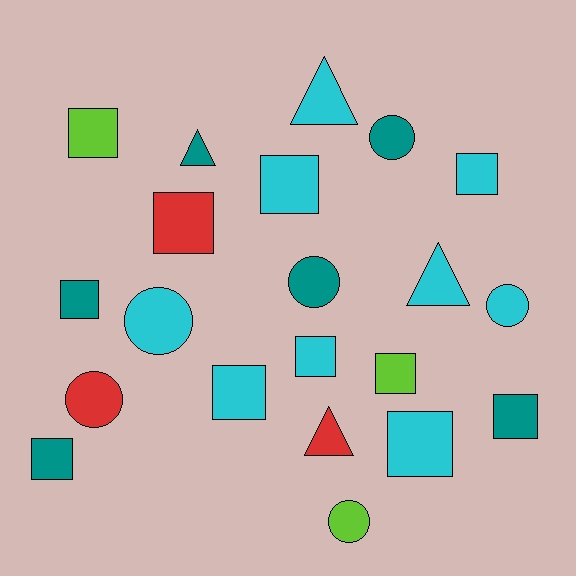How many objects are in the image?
There are 21 objects.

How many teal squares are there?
There are 3 teal squares.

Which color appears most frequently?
Cyan, with 9 objects.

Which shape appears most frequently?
Square, with 11 objects.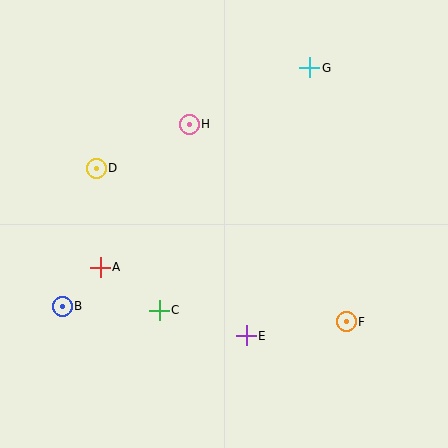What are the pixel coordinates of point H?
Point H is at (189, 124).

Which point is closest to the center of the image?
Point H at (189, 124) is closest to the center.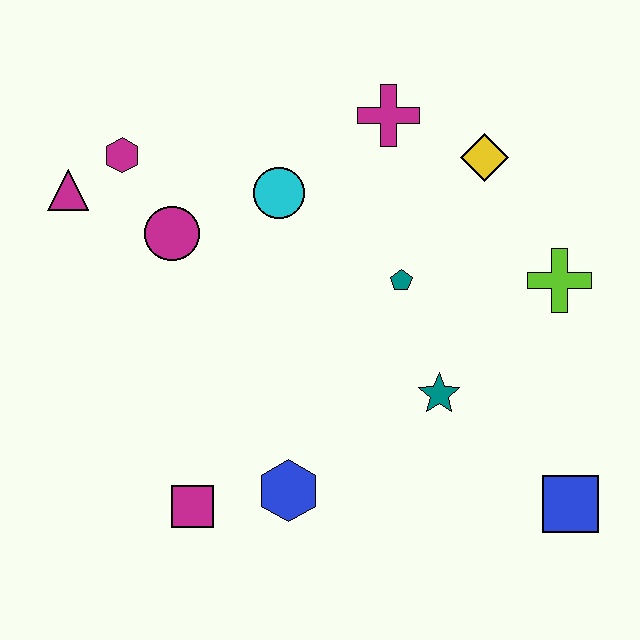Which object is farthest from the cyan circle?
The blue square is farthest from the cyan circle.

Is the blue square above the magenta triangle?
No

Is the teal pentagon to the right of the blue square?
No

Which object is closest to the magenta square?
The blue hexagon is closest to the magenta square.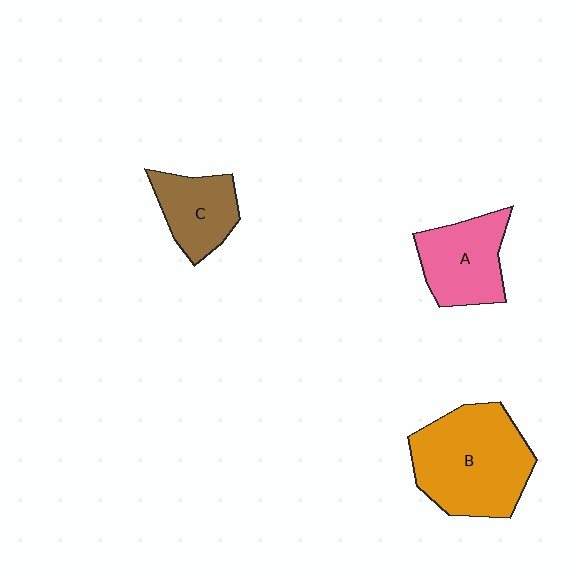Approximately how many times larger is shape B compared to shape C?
Approximately 2.0 times.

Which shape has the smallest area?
Shape C (brown).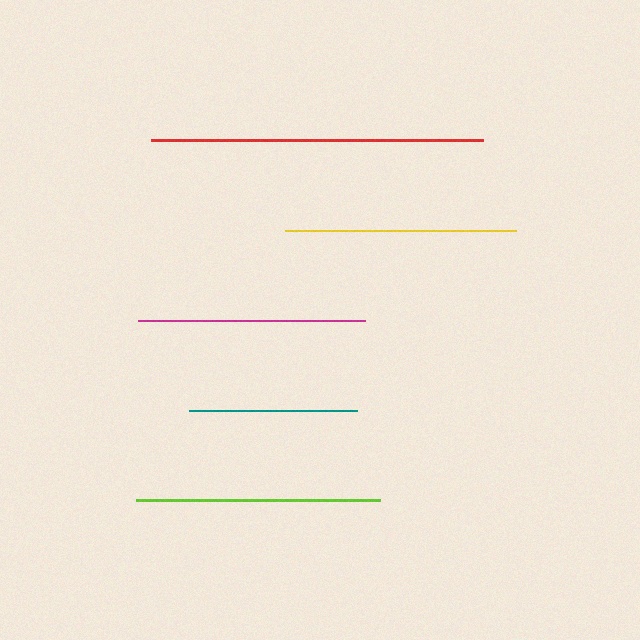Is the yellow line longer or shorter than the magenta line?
The yellow line is longer than the magenta line.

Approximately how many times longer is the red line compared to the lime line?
The red line is approximately 1.4 times the length of the lime line.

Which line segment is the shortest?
The teal line is the shortest at approximately 168 pixels.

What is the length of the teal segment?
The teal segment is approximately 168 pixels long.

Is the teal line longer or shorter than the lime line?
The lime line is longer than the teal line.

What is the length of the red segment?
The red segment is approximately 332 pixels long.